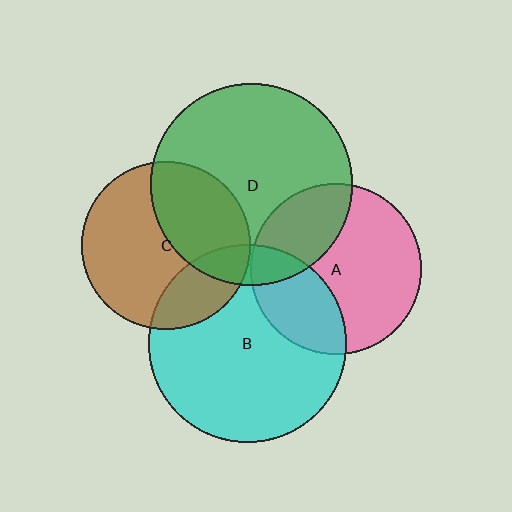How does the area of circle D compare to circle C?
Approximately 1.4 times.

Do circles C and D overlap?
Yes.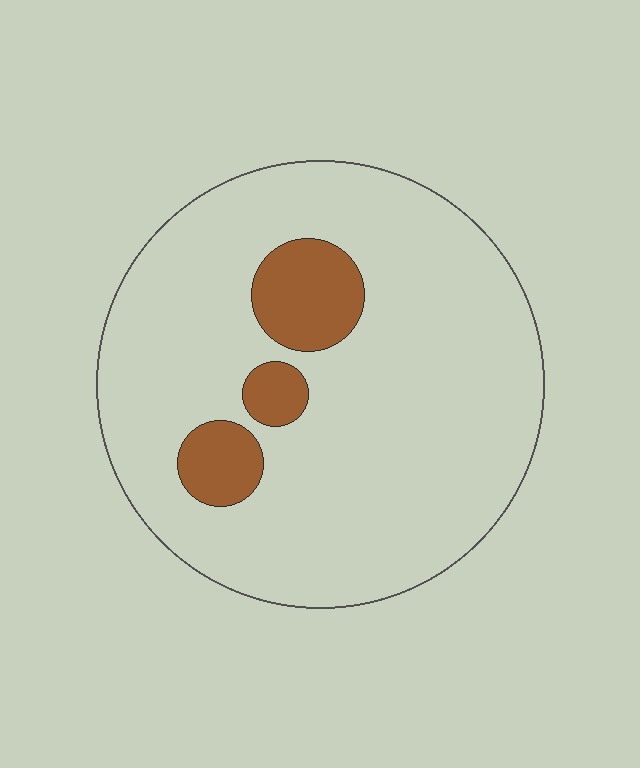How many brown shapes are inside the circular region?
3.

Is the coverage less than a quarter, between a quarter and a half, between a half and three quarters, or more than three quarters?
Less than a quarter.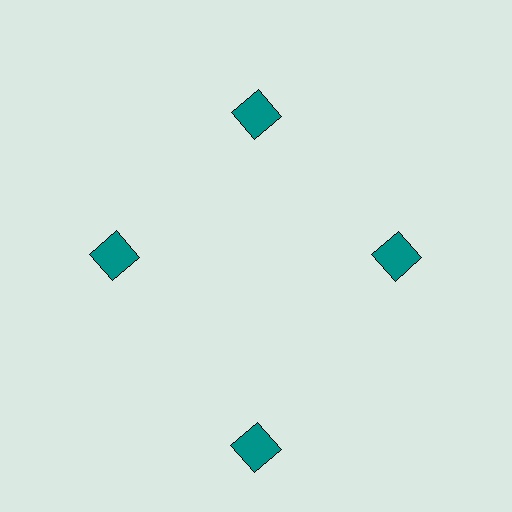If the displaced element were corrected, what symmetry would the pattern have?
It would have 4-fold rotational symmetry — the pattern would map onto itself every 90 degrees.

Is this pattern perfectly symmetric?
No. The 4 teal squares are arranged in a ring, but one element near the 6 o'clock position is pushed outward from the center, breaking the 4-fold rotational symmetry.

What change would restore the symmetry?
The symmetry would be restored by moving it inward, back onto the ring so that all 4 squares sit at equal angles and equal distance from the center.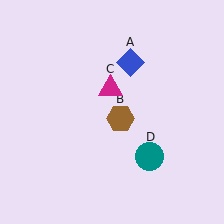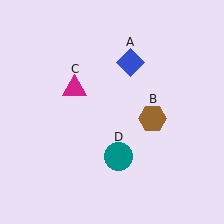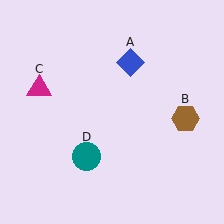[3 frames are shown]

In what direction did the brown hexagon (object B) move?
The brown hexagon (object B) moved right.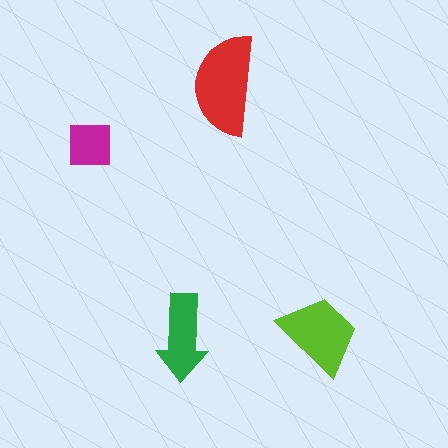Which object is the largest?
The red semicircle.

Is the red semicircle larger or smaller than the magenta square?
Larger.